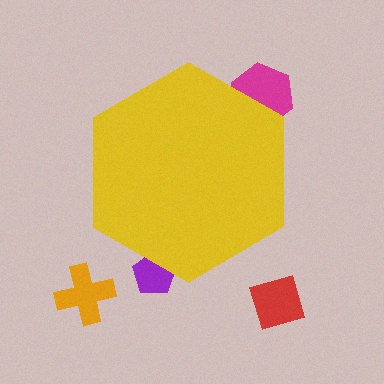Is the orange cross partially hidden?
No, the orange cross is fully visible.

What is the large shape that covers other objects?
A yellow hexagon.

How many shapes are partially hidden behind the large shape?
2 shapes are partially hidden.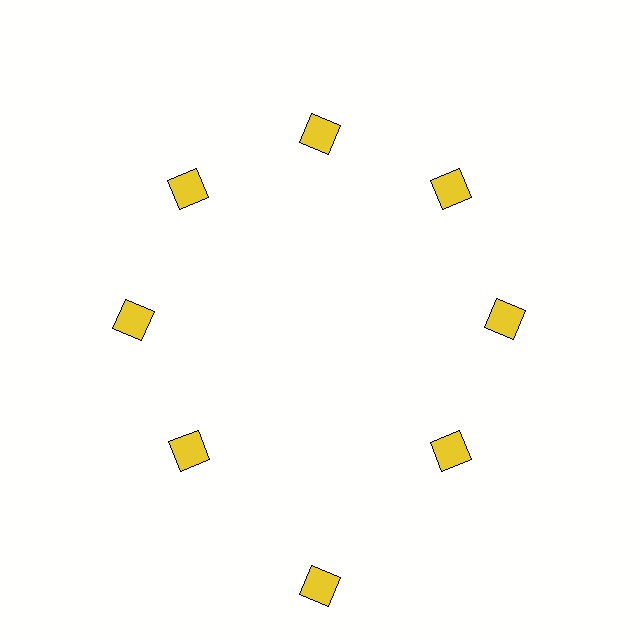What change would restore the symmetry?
The symmetry would be restored by moving it inward, back onto the ring so that all 8 diamonds sit at equal angles and equal distance from the center.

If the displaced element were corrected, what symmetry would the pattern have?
It would have 8-fold rotational symmetry — the pattern would map onto itself every 45 degrees.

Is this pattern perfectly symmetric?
No. The 8 yellow diamonds are arranged in a ring, but one element near the 6 o'clock position is pushed outward from the center, breaking the 8-fold rotational symmetry.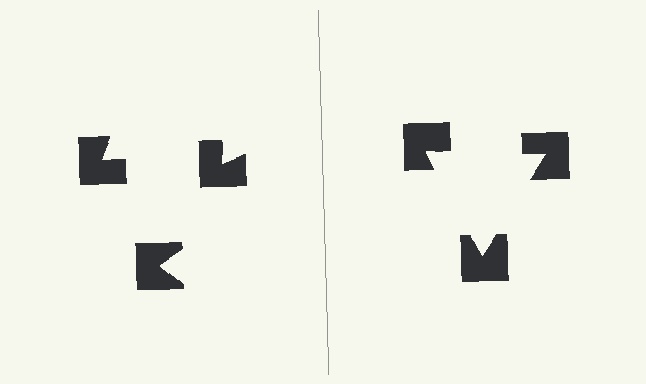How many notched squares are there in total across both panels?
6 — 3 on each side.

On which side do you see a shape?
An illusory triangle appears on the right side. On the left side the wedge cuts are rotated, so no coherent shape forms.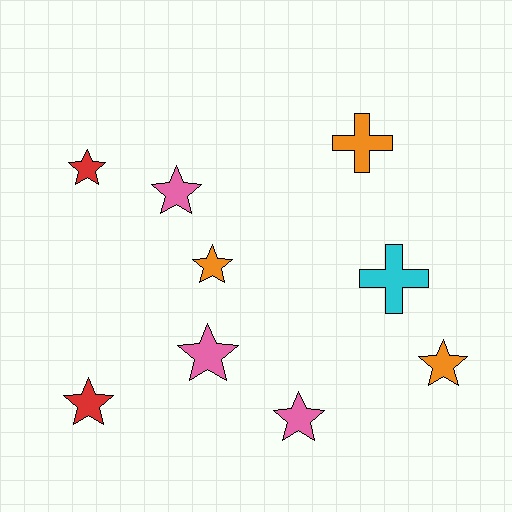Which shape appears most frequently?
Star, with 7 objects.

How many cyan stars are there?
There are no cyan stars.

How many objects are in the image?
There are 9 objects.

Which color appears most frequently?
Orange, with 3 objects.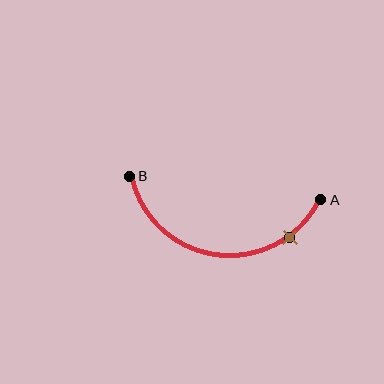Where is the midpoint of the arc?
The arc midpoint is the point on the curve farthest from the straight line joining A and B. It sits below that line.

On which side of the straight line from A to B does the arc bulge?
The arc bulges below the straight line connecting A and B.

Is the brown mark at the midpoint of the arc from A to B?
No. The brown mark lies on the arc but is closer to endpoint A. The arc midpoint would be at the point on the curve equidistant along the arc from both A and B.